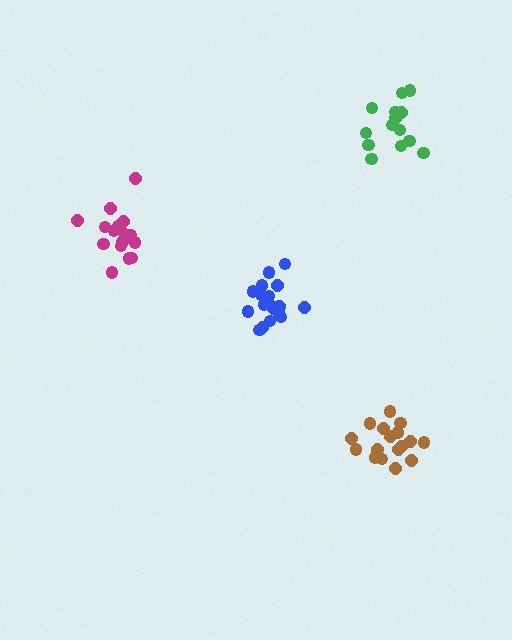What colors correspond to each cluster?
The clusters are colored: blue, brown, magenta, green.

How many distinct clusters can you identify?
There are 4 distinct clusters.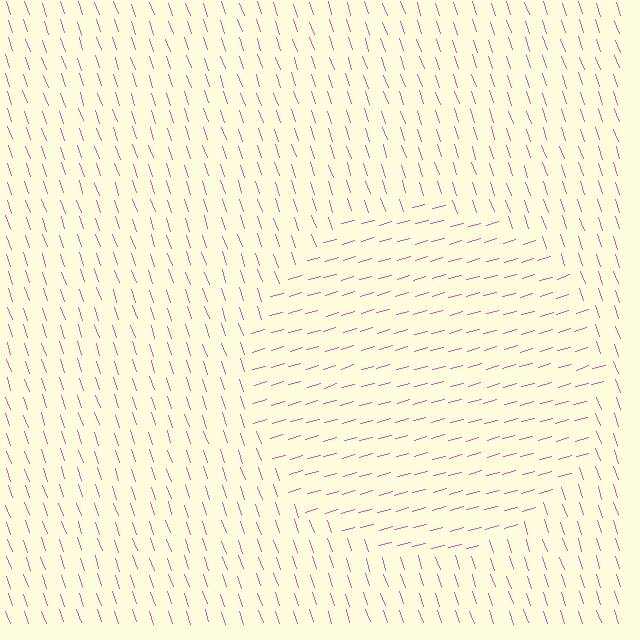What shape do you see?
I see a circle.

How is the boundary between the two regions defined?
The boundary is defined purely by a change in line orientation (approximately 87 degrees difference). All lines are the same color and thickness.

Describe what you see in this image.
The image is filled with small pink line segments. A circle region in the image has lines oriented differently from the surrounding lines, creating a visible texture boundary.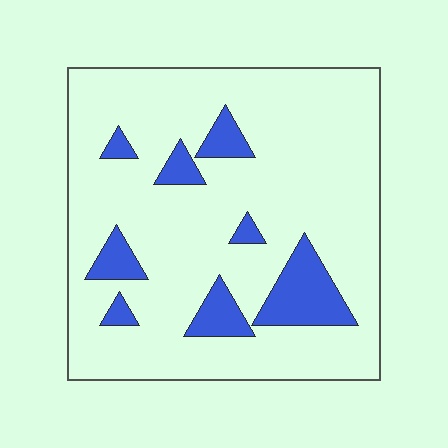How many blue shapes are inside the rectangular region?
8.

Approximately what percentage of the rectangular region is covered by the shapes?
Approximately 15%.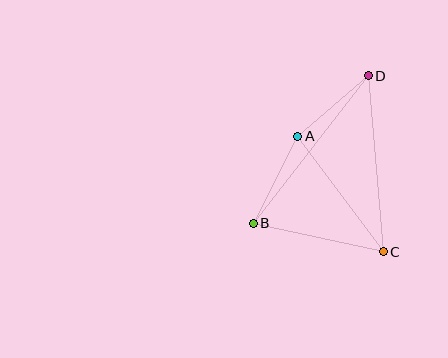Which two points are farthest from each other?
Points B and D are farthest from each other.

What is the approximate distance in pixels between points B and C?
The distance between B and C is approximately 133 pixels.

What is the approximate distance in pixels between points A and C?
The distance between A and C is approximately 143 pixels.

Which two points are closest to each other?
Points A and D are closest to each other.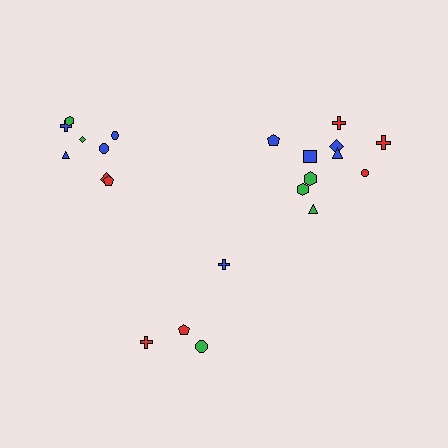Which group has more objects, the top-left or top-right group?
The top-right group.